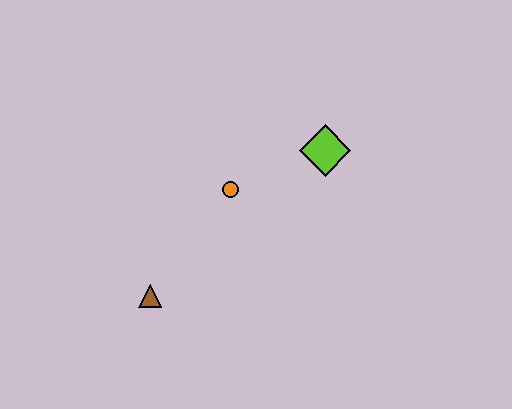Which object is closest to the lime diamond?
The orange circle is closest to the lime diamond.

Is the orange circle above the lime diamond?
No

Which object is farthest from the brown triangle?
The lime diamond is farthest from the brown triangle.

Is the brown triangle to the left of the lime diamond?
Yes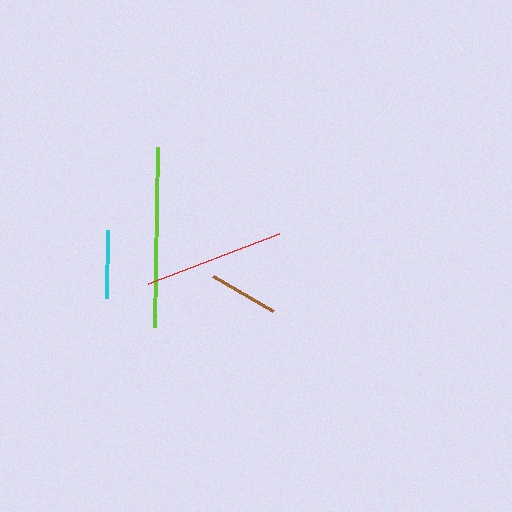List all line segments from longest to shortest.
From longest to shortest: lime, red, brown, cyan.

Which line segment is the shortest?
The cyan line is the shortest at approximately 68 pixels.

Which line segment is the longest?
The lime line is the longest at approximately 180 pixels.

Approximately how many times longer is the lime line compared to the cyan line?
The lime line is approximately 2.6 times the length of the cyan line.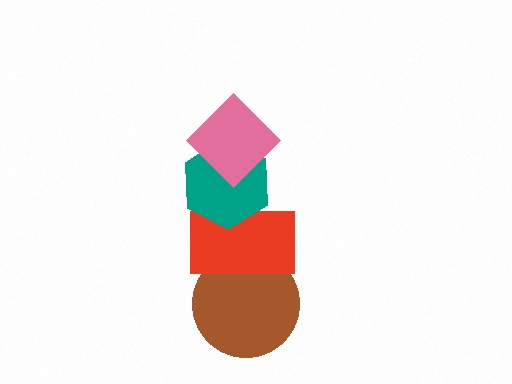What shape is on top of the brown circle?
The red rectangle is on top of the brown circle.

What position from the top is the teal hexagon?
The teal hexagon is 2nd from the top.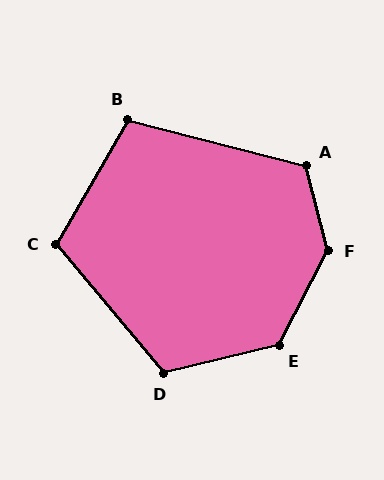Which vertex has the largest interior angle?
F, at approximately 138 degrees.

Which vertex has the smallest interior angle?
B, at approximately 106 degrees.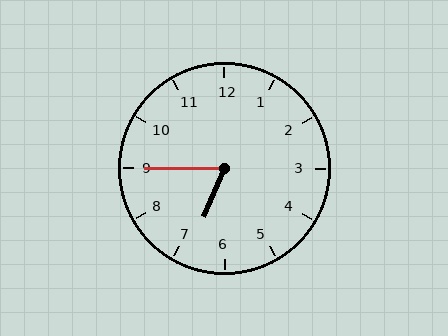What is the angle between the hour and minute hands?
Approximately 68 degrees.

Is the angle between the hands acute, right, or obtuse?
It is acute.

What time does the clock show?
6:45.